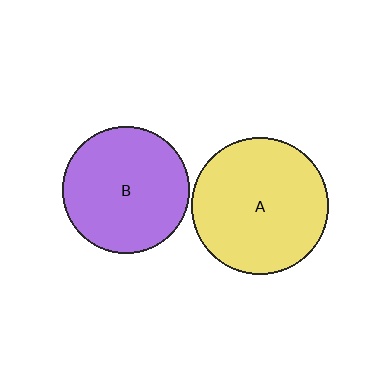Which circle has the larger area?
Circle A (yellow).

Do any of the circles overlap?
No, none of the circles overlap.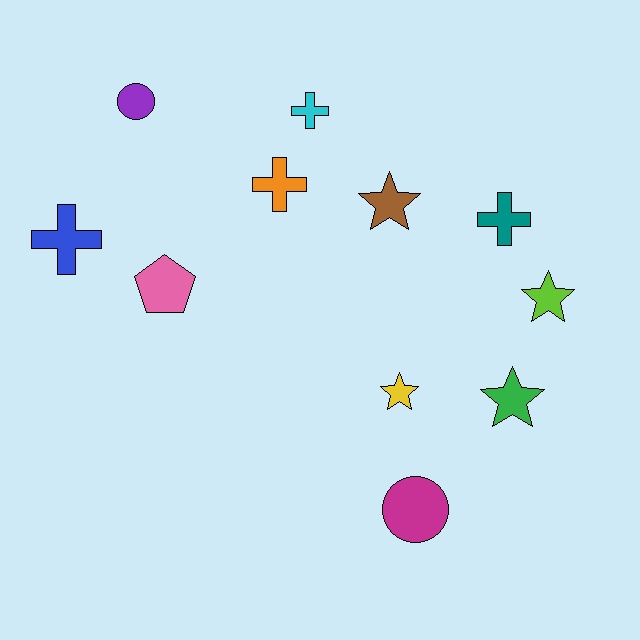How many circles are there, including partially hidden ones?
There are 2 circles.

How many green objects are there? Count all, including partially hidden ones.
There is 1 green object.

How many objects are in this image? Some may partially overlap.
There are 11 objects.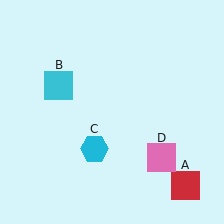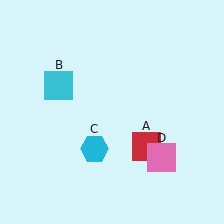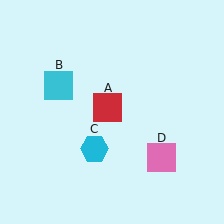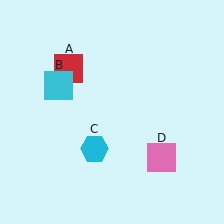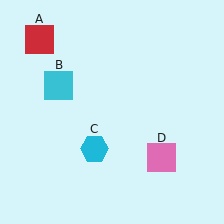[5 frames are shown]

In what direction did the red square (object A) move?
The red square (object A) moved up and to the left.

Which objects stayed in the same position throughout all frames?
Cyan square (object B) and cyan hexagon (object C) and pink square (object D) remained stationary.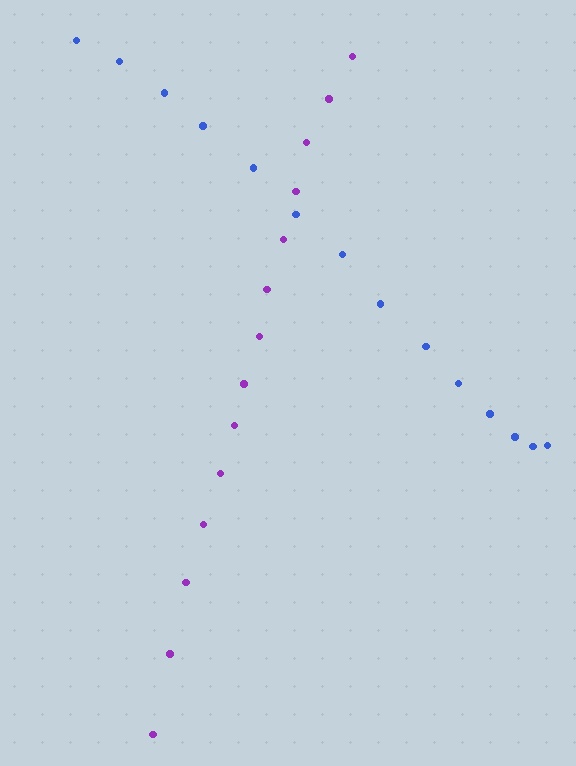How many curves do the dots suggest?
There are 2 distinct paths.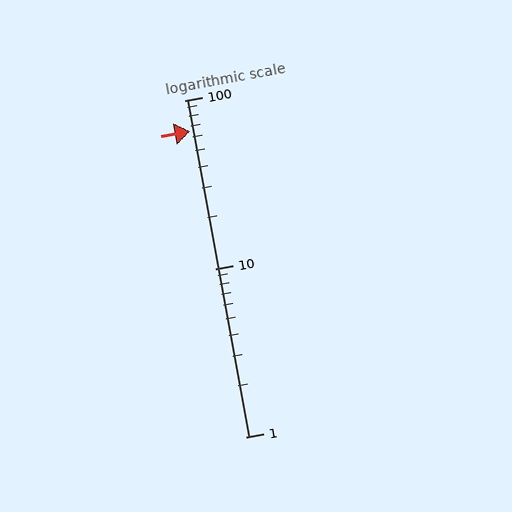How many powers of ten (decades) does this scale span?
The scale spans 2 decades, from 1 to 100.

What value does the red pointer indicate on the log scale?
The pointer indicates approximately 65.